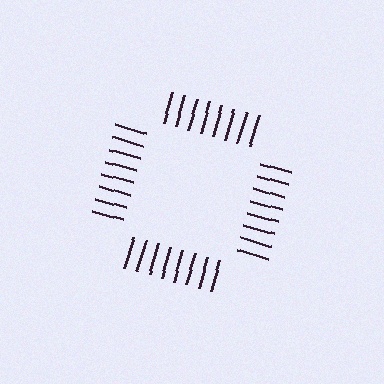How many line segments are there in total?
32 — 8 along each of the 4 edges.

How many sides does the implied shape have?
4 sides — the line-ends trace a square.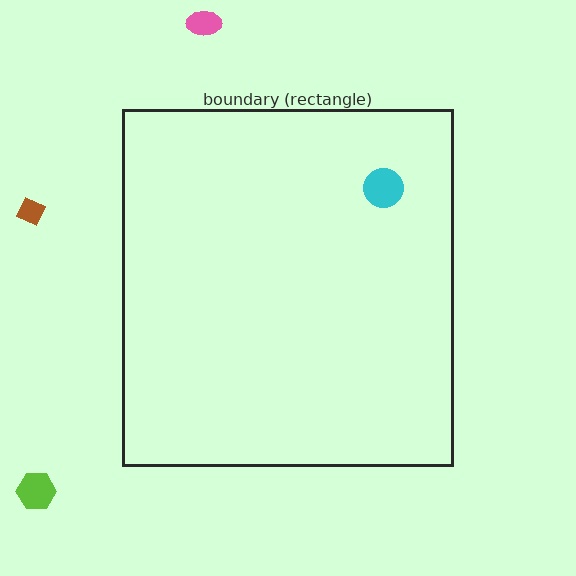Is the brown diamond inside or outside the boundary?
Outside.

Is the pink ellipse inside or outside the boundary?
Outside.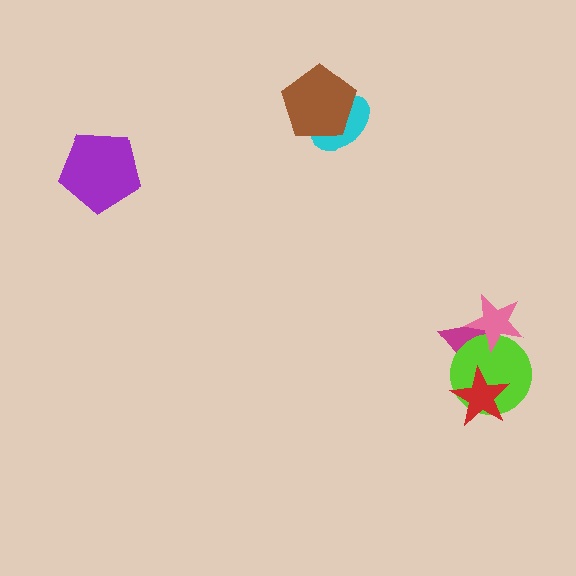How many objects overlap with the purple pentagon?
0 objects overlap with the purple pentagon.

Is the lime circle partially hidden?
Yes, it is partially covered by another shape.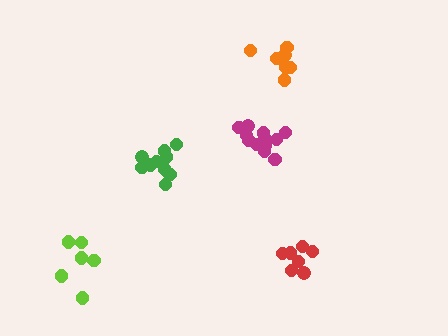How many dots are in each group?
Group 1: 7 dots, Group 2: 12 dots, Group 3: 10 dots, Group 4: 7 dots, Group 5: 6 dots (42 total).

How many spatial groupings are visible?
There are 5 spatial groupings.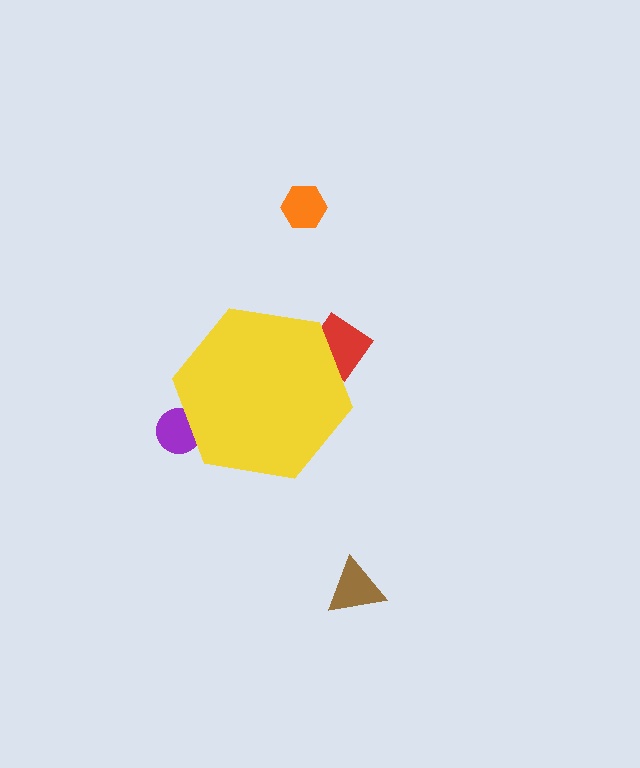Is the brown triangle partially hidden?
No, the brown triangle is fully visible.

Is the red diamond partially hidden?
Yes, the red diamond is partially hidden behind the yellow hexagon.